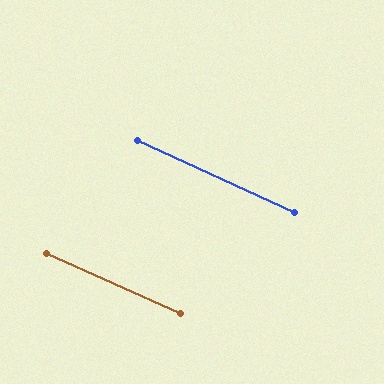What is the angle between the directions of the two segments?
Approximately 1 degree.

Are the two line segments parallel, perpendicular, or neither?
Parallel — their directions differ by only 0.8°.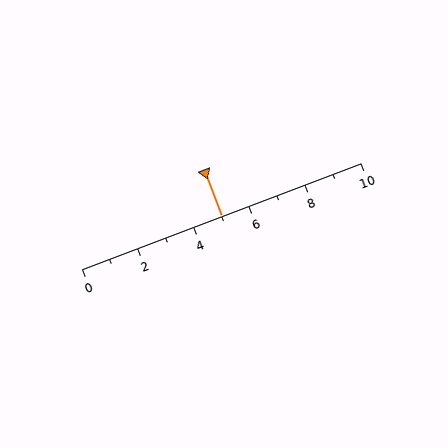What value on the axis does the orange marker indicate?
The marker indicates approximately 5.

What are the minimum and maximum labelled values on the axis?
The axis runs from 0 to 10.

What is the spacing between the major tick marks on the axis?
The major ticks are spaced 2 apart.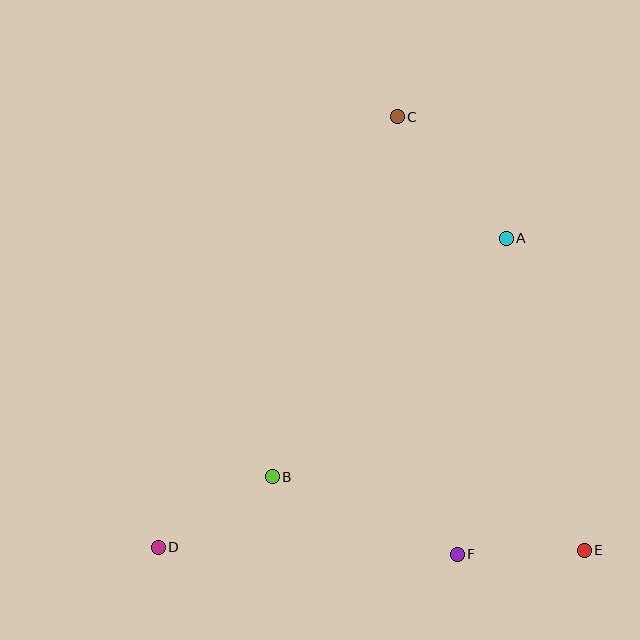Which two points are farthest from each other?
Points C and D are farthest from each other.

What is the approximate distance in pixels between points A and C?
The distance between A and C is approximately 163 pixels.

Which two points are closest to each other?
Points E and F are closest to each other.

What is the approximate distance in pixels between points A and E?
The distance between A and E is approximately 322 pixels.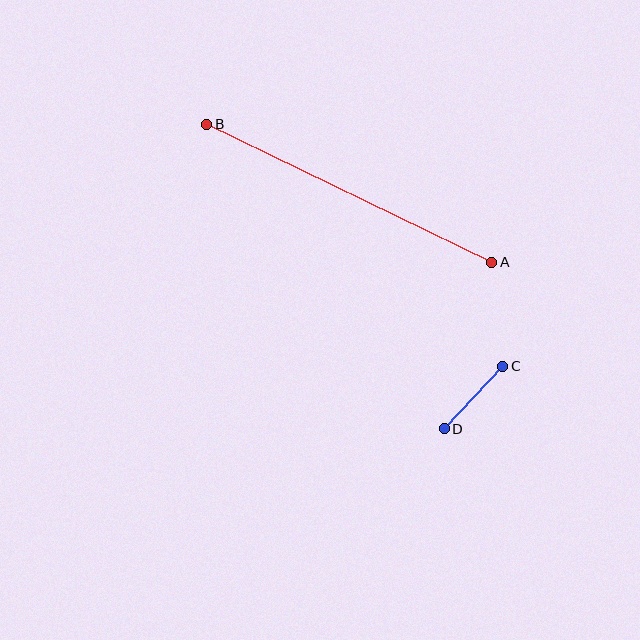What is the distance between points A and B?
The distance is approximately 317 pixels.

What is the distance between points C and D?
The distance is approximately 86 pixels.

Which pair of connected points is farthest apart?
Points A and B are farthest apart.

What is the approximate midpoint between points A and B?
The midpoint is at approximately (349, 193) pixels.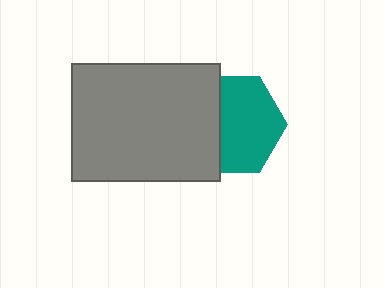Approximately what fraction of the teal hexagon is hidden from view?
Roughly 37% of the teal hexagon is hidden behind the gray rectangle.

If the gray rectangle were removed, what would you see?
You would see the complete teal hexagon.